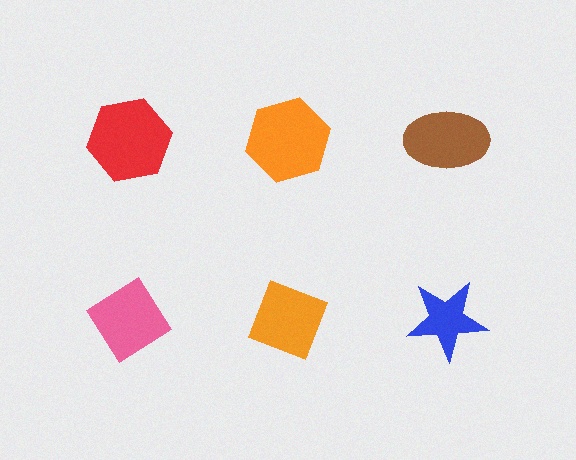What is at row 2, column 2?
An orange diamond.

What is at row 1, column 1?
A red hexagon.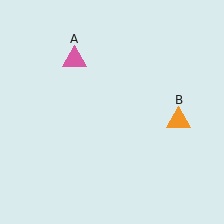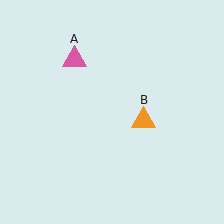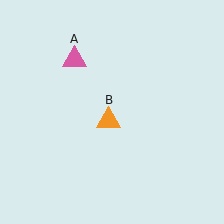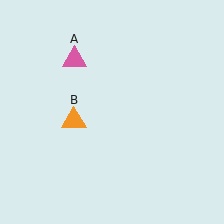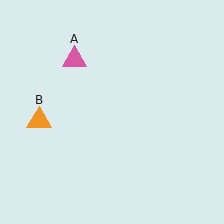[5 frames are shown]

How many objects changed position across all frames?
1 object changed position: orange triangle (object B).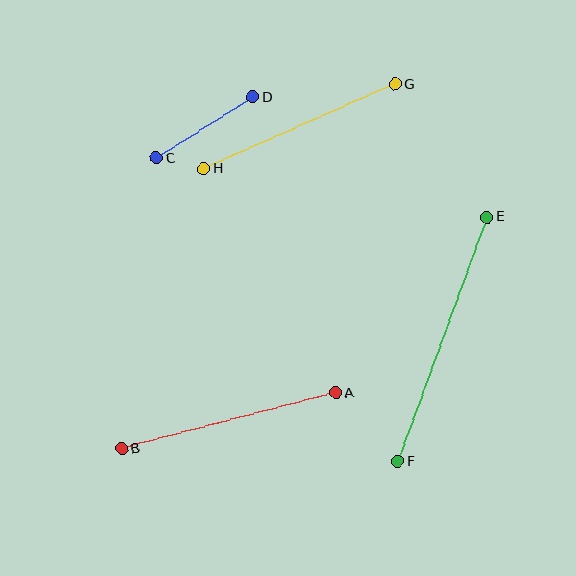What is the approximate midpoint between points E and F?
The midpoint is at approximately (443, 339) pixels.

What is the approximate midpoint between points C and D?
The midpoint is at approximately (205, 128) pixels.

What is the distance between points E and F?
The distance is approximately 260 pixels.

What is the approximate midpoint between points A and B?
The midpoint is at approximately (228, 421) pixels.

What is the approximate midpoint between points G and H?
The midpoint is at approximately (299, 126) pixels.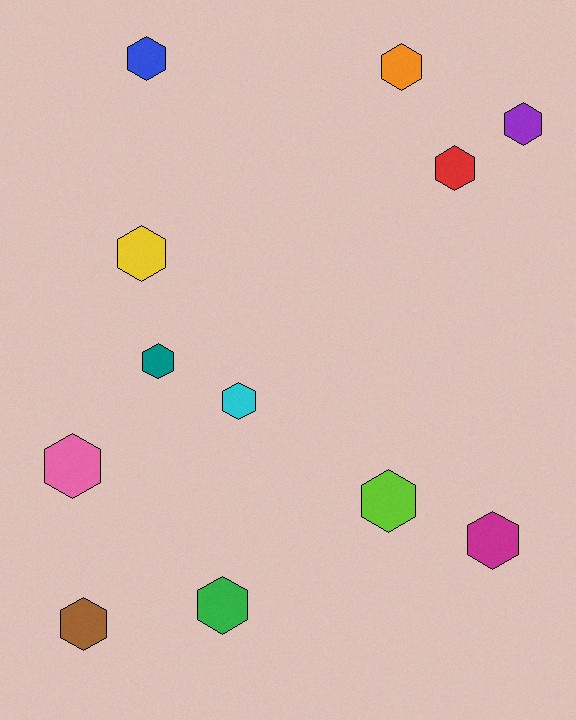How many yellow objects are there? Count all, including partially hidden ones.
There is 1 yellow object.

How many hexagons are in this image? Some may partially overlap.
There are 12 hexagons.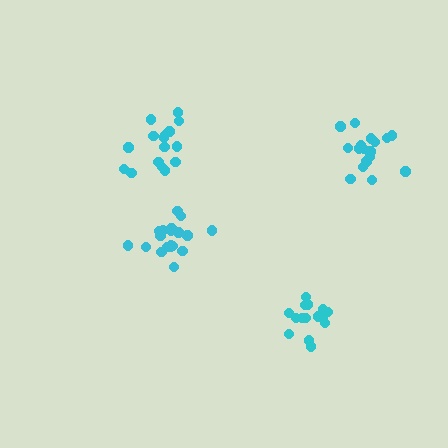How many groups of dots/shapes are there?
There are 4 groups.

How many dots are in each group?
Group 1: 16 dots, Group 2: 18 dots, Group 3: 20 dots, Group 4: 15 dots (69 total).